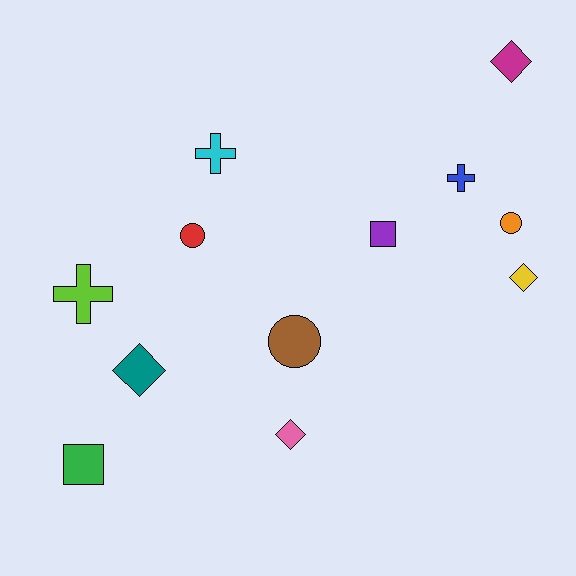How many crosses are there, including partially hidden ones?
There are 3 crosses.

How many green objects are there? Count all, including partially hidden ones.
There is 1 green object.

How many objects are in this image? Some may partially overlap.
There are 12 objects.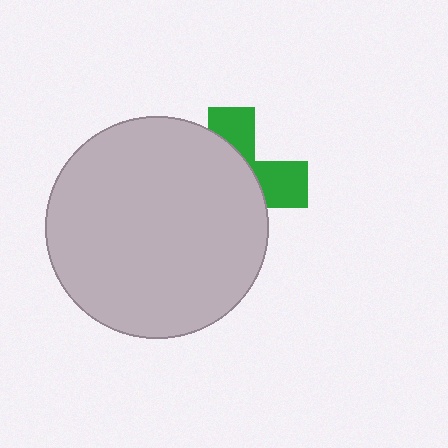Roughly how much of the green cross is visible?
A small part of it is visible (roughly 33%).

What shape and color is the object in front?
The object in front is a light gray circle.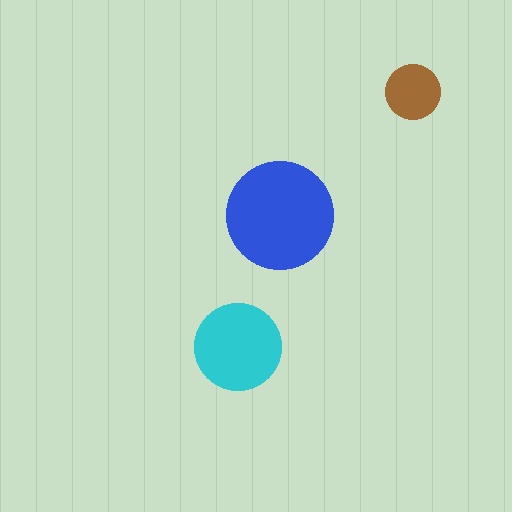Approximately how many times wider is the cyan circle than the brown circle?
About 1.5 times wider.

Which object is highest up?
The brown circle is topmost.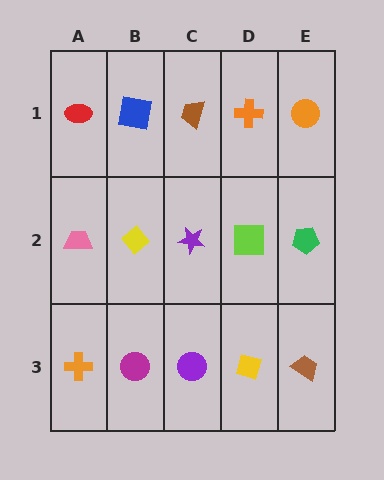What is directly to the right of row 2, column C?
A lime square.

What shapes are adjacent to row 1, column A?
A pink trapezoid (row 2, column A), a blue square (row 1, column B).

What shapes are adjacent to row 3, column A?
A pink trapezoid (row 2, column A), a magenta circle (row 3, column B).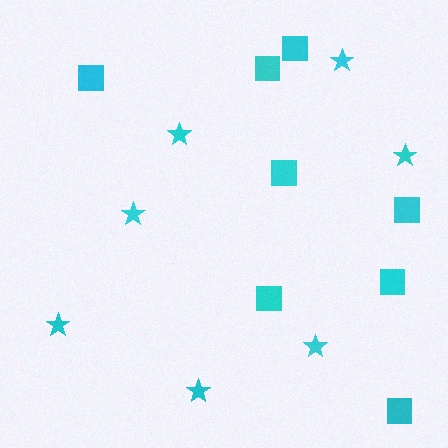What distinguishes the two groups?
There are 2 groups: one group of stars (7) and one group of squares (8).